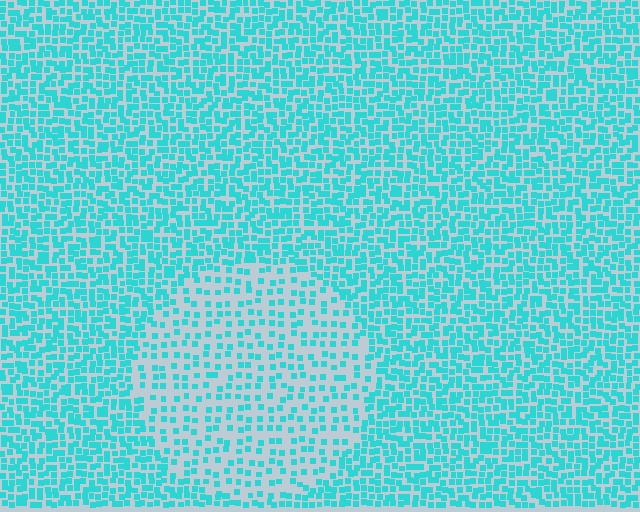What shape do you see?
I see a circle.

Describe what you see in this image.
The image contains small cyan elements arranged at two different densities. A circle-shaped region is visible where the elements are less densely packed than the surrounding area.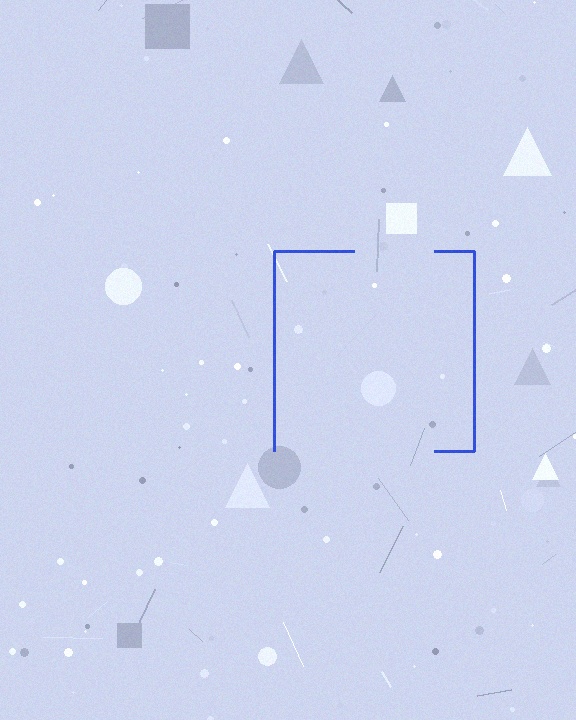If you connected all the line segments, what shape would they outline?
They would outline a square.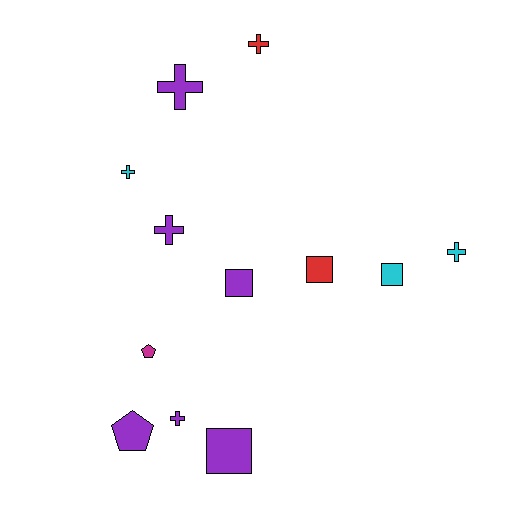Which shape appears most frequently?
Cross, with 6 objects.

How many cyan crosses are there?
There are 2 cyan crosses.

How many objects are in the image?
There are 12 objects.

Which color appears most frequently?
Purple, with 6 objects.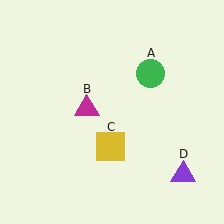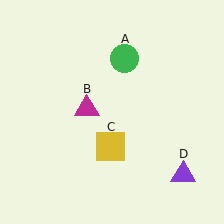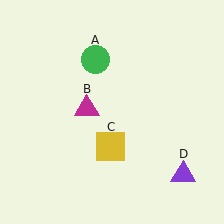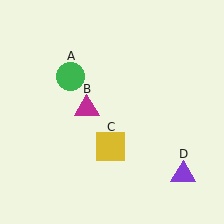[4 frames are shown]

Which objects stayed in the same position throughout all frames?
Magenta triangle (object B) and yellow square (object C) and purple triangle (object D) remained stationary.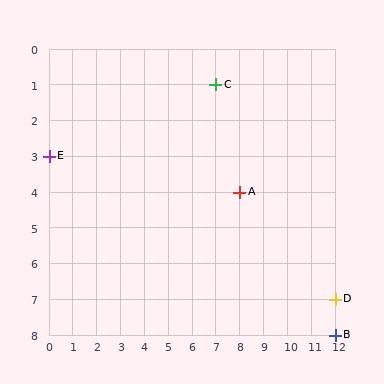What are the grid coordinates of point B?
Point B is at grid coordinates (12, 8).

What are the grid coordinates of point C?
Point C is at grid coordinates (7, 1).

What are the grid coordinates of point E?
Point E is at grid coordinates (0, 3).